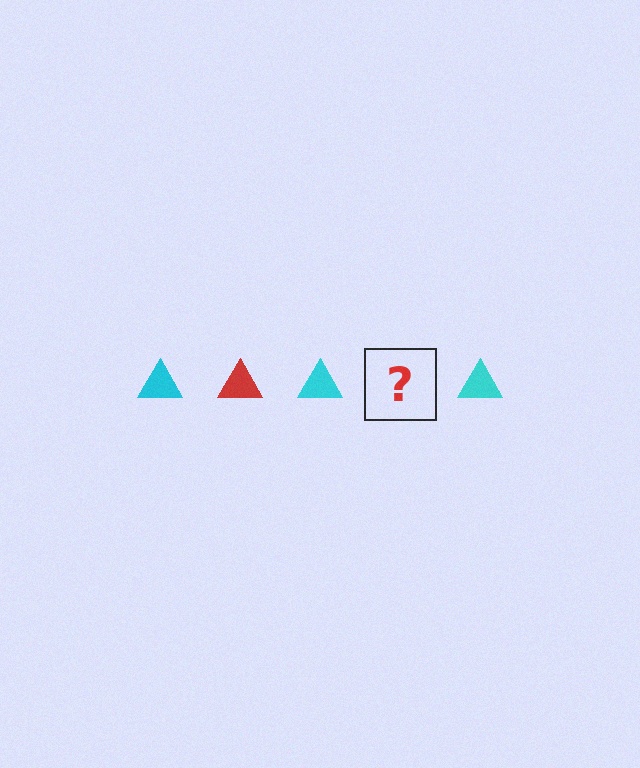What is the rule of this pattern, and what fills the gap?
The rule is that the pattern cycles through cyan, red triangles. The gap should be filled with a red triangle.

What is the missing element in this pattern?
The missing element is a red triangle.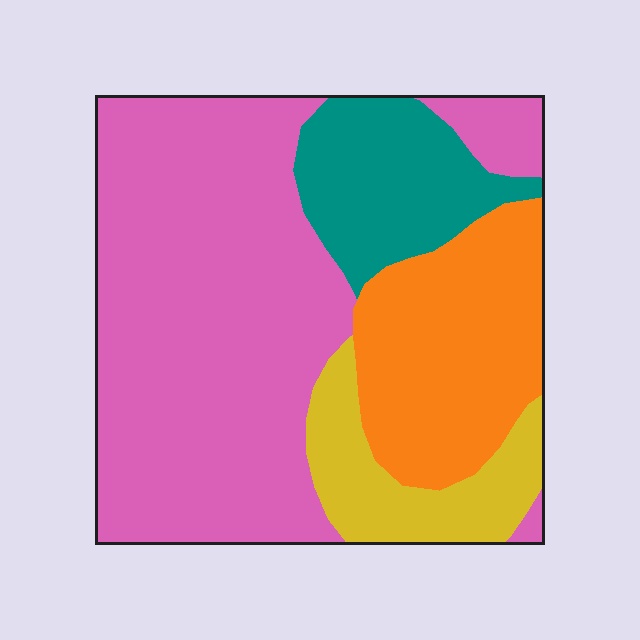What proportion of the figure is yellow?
Yellow covers 11% of the figure.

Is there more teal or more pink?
Pink.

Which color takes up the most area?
Pink, at roughly 55%.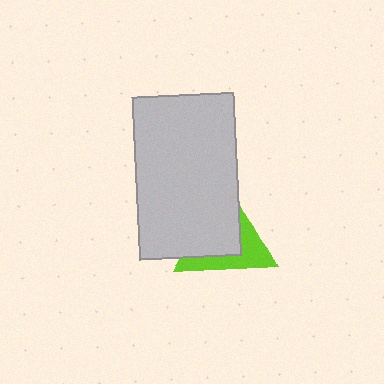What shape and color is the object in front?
The object in front is a light gray rectangle.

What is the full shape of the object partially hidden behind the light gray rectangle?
The partially hidden object is a lime triangle.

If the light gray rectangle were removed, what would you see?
You would see the complete lime triangle.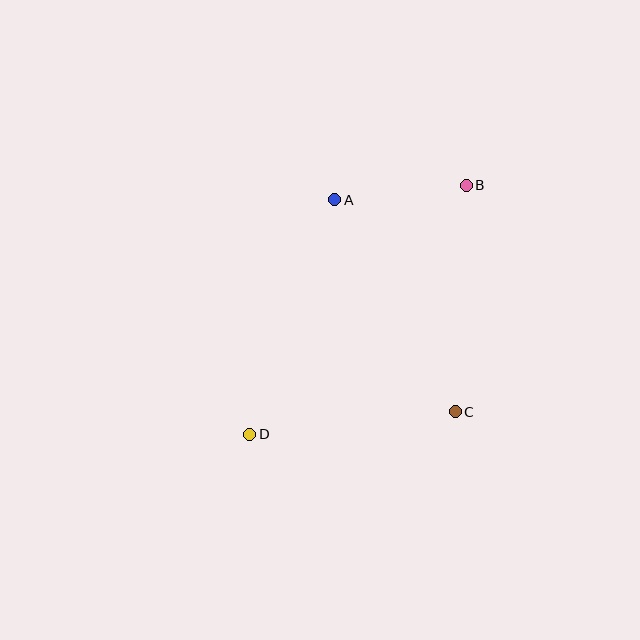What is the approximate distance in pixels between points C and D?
The distance between C and D is approximately 207 pixels.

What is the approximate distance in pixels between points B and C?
The distance between B and C is approximately 227 pixels.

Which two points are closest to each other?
Points A and B are closest to each other.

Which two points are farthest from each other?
Points B and D are farthest from each other.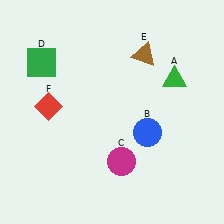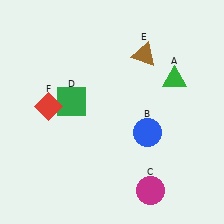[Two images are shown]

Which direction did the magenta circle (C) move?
The magenta circle (C) moved right.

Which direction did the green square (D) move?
The green square (D) moved down.